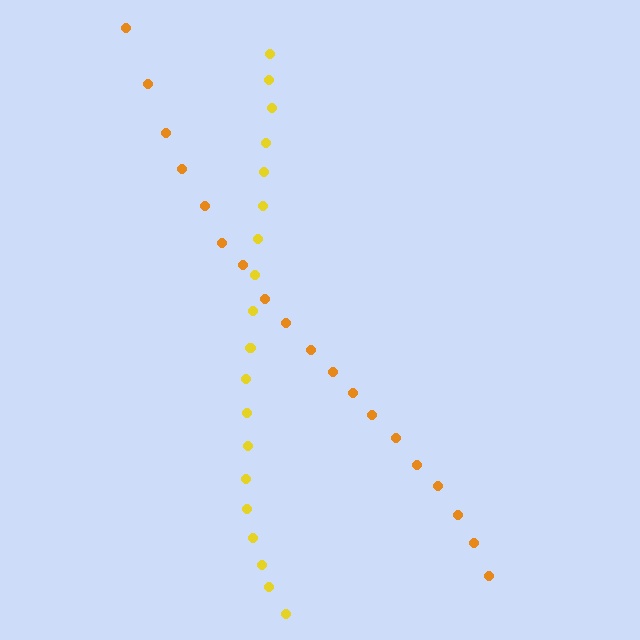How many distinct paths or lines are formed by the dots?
There are 2 distinct paths.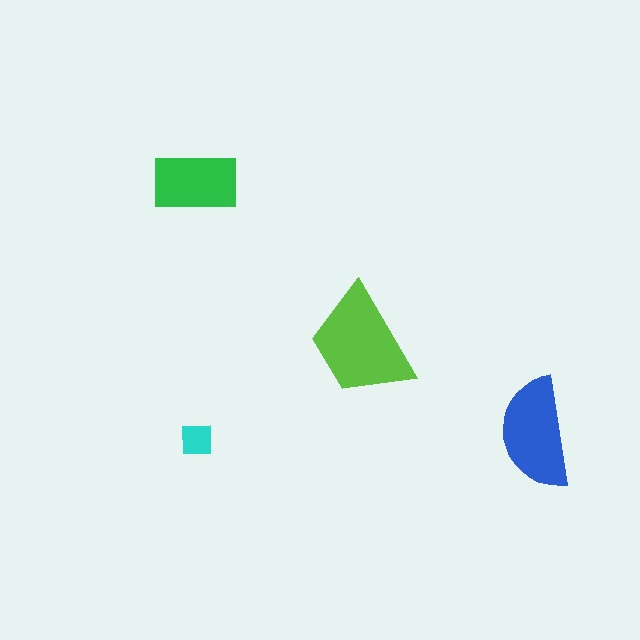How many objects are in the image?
There are 4 objects in the image.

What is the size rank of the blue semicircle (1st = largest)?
2nd.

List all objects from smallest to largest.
The cyan square, the green rectangle, the blue semicircle, the lime trapezoid.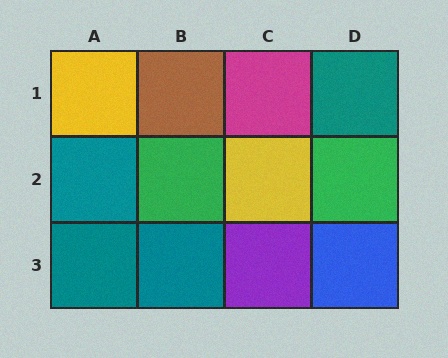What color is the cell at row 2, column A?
Teal.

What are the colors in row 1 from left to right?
Yellow, brown, magenta, teal.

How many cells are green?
2 cells are green.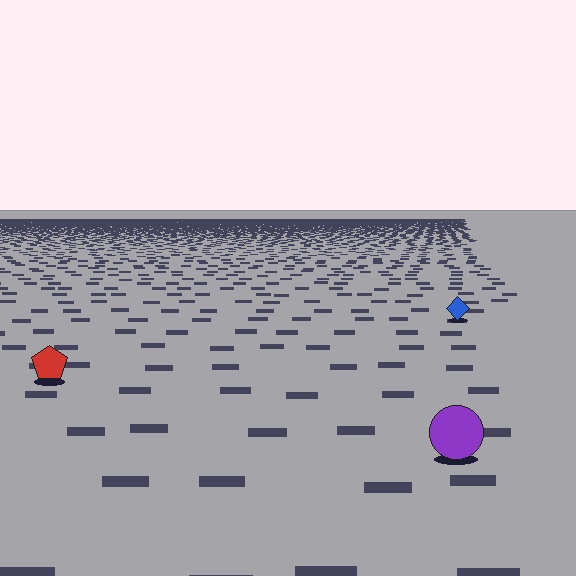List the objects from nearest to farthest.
From nearest to farthest: the purple circle, the red pentagon, the blue diamond.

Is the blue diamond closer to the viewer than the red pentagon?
No. The red pentagon is closer — you can tell from the texture gradient: the ground texture is coarser near it.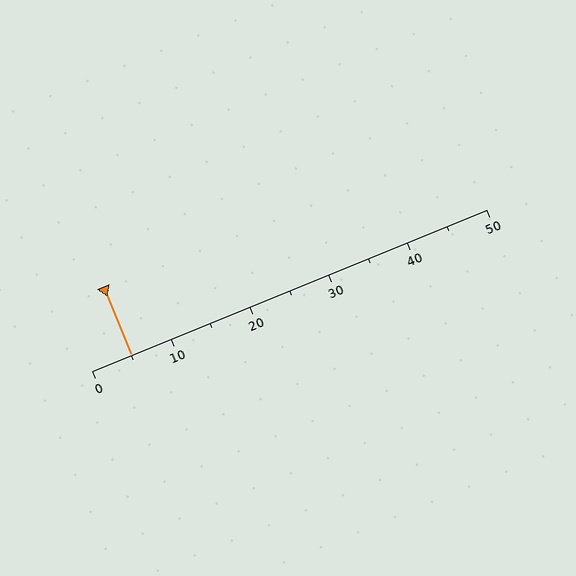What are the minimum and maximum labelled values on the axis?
The axis runs from 0 to 50.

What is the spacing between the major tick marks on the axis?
The major ticks are spaced 10 apart.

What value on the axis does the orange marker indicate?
The marker indicates approximately 5.